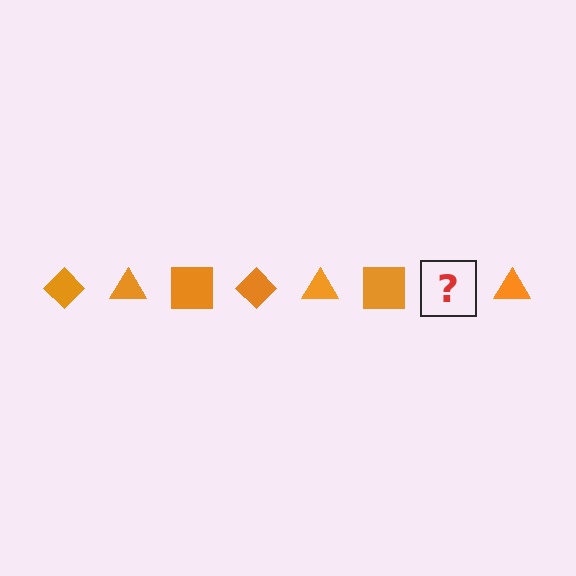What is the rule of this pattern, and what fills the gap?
The rule is that the pattern cycles through diamond, triangle, square shapes in orange. The gap should be filled with an orange diamond.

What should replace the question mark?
The question mark should be replaced with an orange diamond.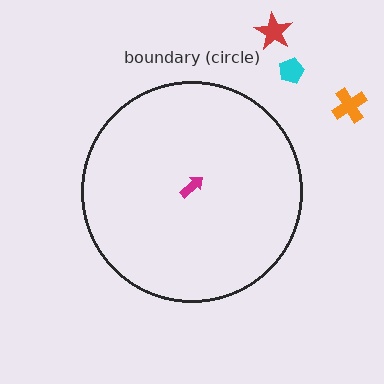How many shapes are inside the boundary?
1 inside, 3 outside.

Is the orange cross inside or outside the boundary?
Outside.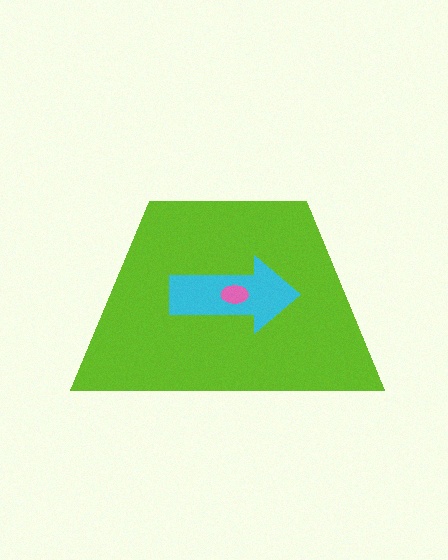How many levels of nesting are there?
3.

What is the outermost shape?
The lime trapezoid.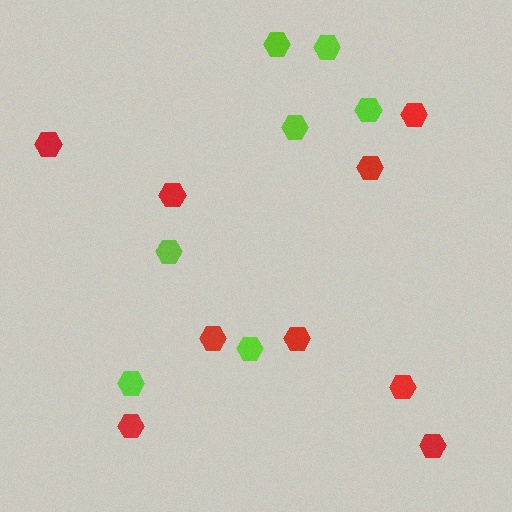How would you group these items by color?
There are 2 groups: one group of red hexagons (9) and one group of lime hexagons (7).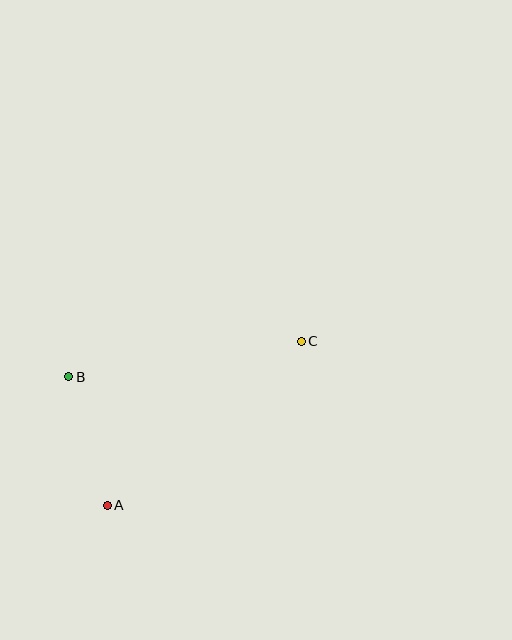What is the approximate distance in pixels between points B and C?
The distance between B and C is approximately 235 pixels.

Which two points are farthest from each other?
Points A and C are farthest from each other.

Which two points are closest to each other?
Points A and B are closest to each other.